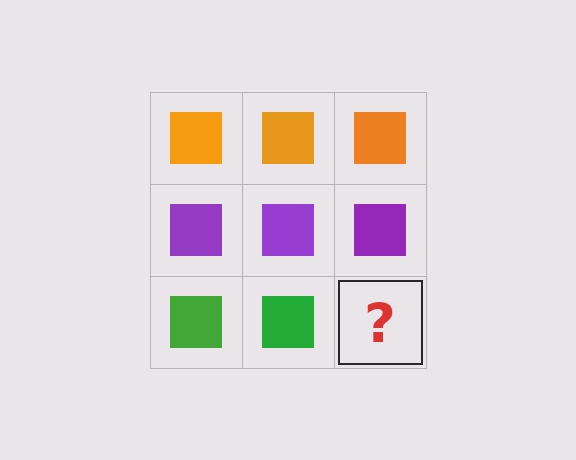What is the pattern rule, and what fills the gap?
The rule is that each row has a consistent color. The gap should be filled with a green square.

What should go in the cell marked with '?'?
The missing cell should contain a green square.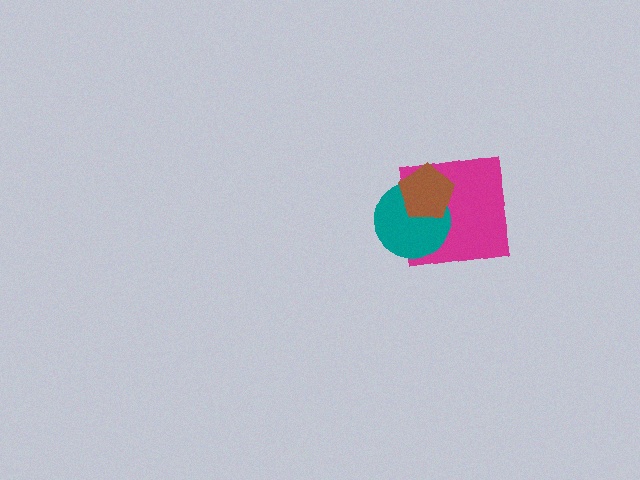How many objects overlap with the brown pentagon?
2 objects overlap with the brown pentagon.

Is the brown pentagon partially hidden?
No, no other shape covers it.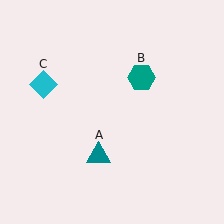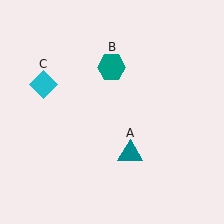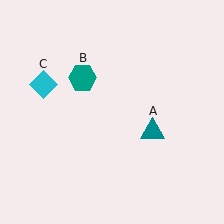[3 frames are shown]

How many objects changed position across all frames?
2 objects changed position: teal triangle (object A), teal hexagon (object B).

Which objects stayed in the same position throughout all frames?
Cyan diamond (object C) remained stationary.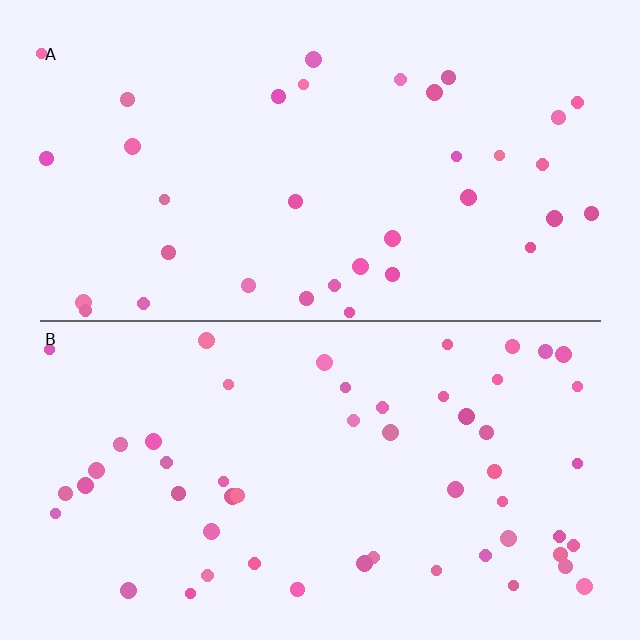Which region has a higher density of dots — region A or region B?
B (the bottom).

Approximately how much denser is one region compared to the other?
Approximately 1.5× — region B over region A.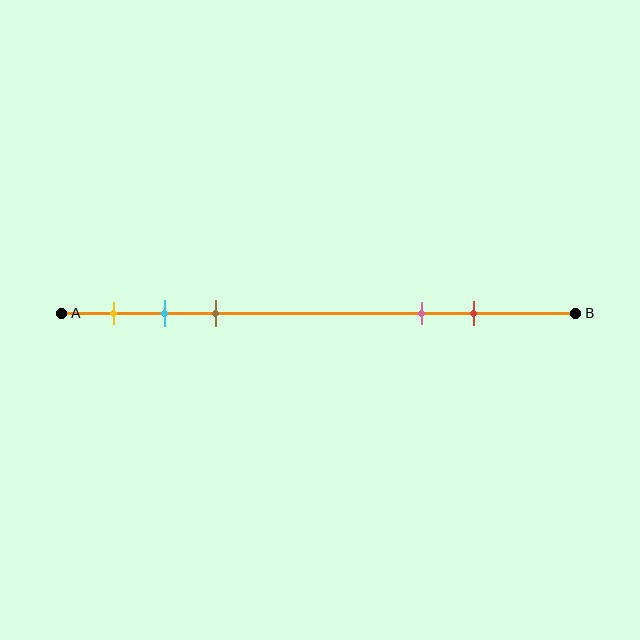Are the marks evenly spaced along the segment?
No, the marks are not evenly spaced.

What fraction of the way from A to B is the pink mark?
The pink mark is approximately 70% (0.7) of the way from A to B.